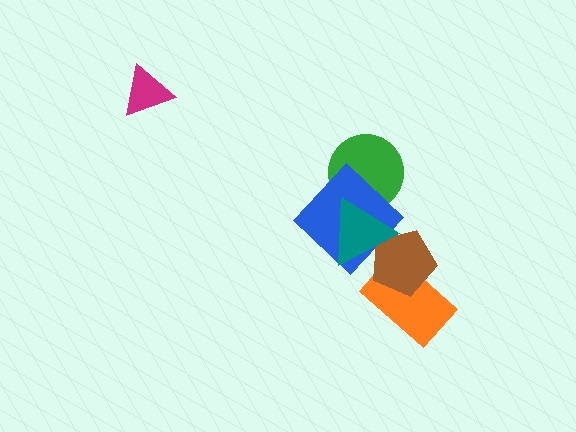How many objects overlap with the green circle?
2 objects overlap with the green circle.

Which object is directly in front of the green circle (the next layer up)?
The blue diamond is directly in front of the green circle.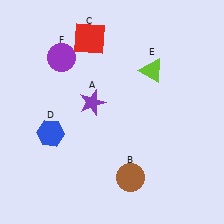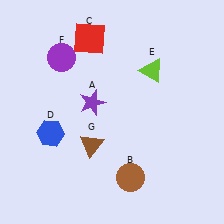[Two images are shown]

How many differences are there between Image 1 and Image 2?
There is 1 difference between the two images.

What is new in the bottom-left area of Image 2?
A brown triangle (G) was added in the bottom-left area of Image 2.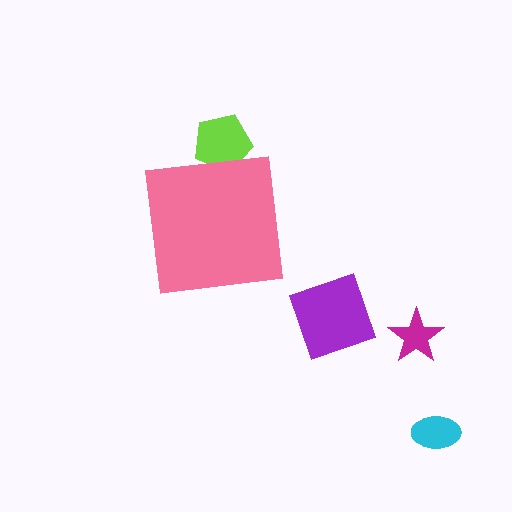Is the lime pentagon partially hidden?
Yes, the lime pentagon is partially hidden behind the pink square.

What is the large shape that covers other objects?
A pink square.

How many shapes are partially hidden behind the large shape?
1 shape is partially hidden.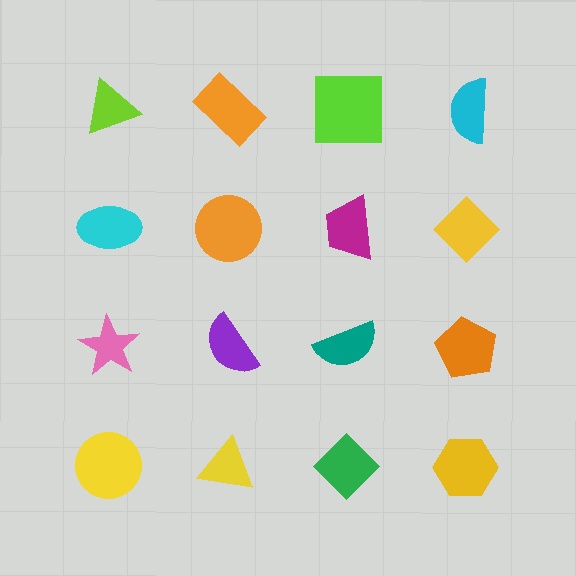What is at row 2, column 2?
An orange circle.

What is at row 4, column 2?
A yellow triangle.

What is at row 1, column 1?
A lime triangle.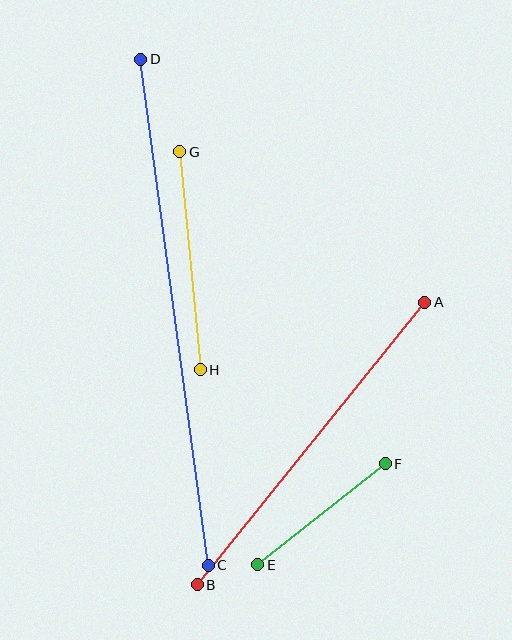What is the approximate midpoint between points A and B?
The midpoint is at approximately (311, 444) pixels.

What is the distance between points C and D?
The distance is approximately 511 pixels.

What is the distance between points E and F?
The distance is approximately 162 pixels.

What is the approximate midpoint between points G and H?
The midpoint is at approximately (190, 261) pixels.